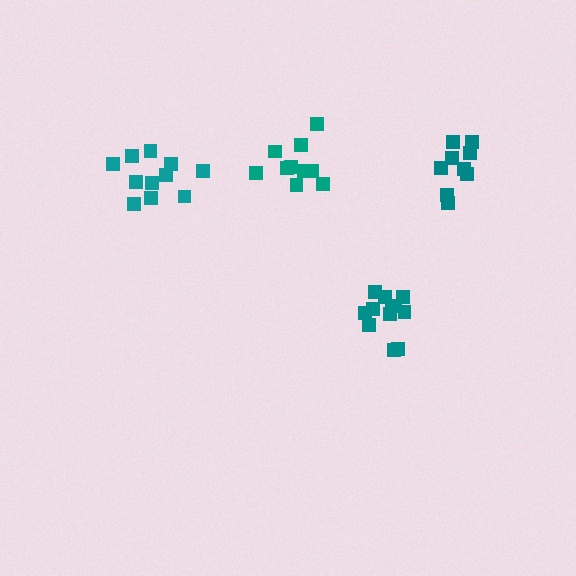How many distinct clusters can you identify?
There are 4 distinct clusters.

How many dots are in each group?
Group 1: 9 dots, Group 2: 11 dots, Group 3: 10 dots, Group 4: 13 dots (43 total).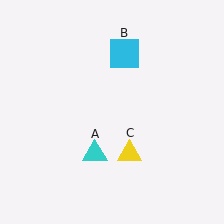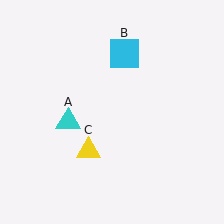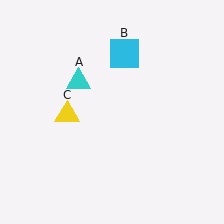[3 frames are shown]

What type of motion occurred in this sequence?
The cyan triangle (object A), yellow triangle (object C) rotated clockwise around the center of the scene.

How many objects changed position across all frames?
2 objects changed position: cyan triangle (object A), yellow triangle (object C).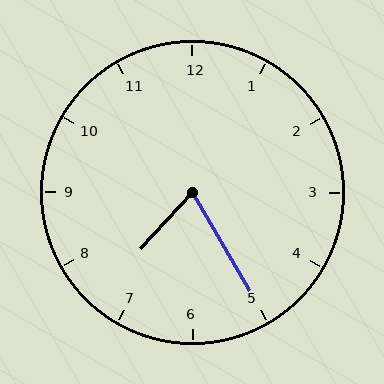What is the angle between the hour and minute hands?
Approximately 72 degrees.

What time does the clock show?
7:25.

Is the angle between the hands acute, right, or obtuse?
It is acute.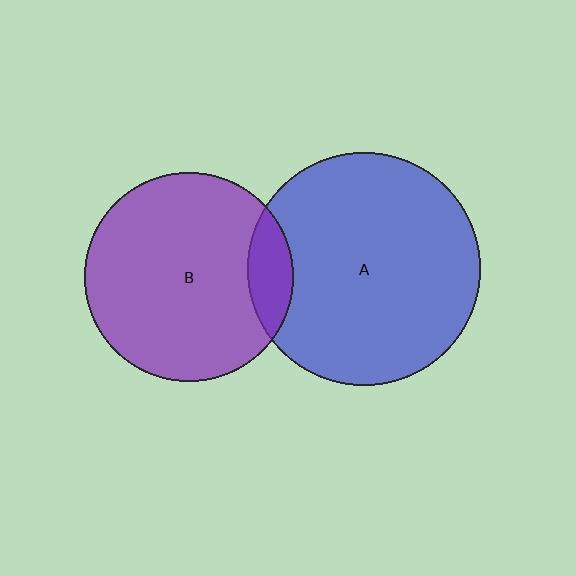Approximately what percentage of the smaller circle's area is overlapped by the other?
Approximately 15%.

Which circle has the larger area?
Circle A (blue).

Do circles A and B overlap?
Yes.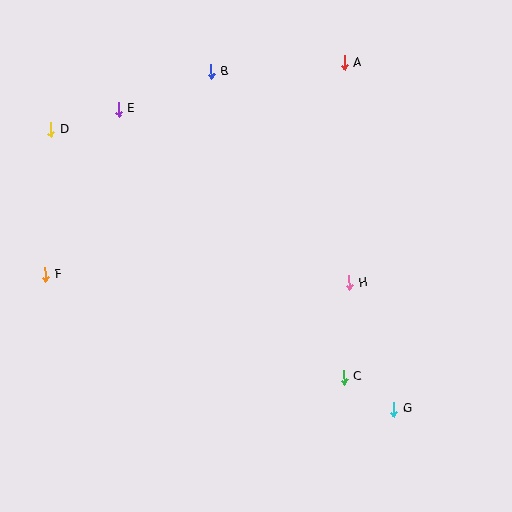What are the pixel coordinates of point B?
Point B is at (211, 72).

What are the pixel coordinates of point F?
Point F is at (45, 275).